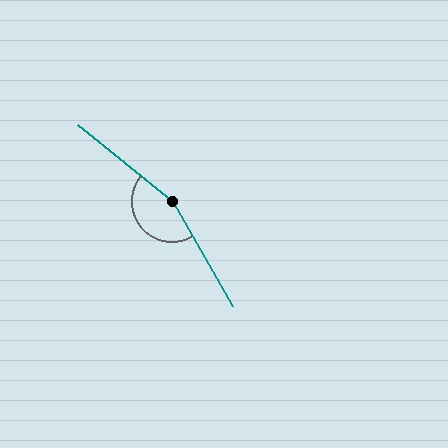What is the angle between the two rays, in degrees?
Approximately 159 degrees.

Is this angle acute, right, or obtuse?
It is obtuse.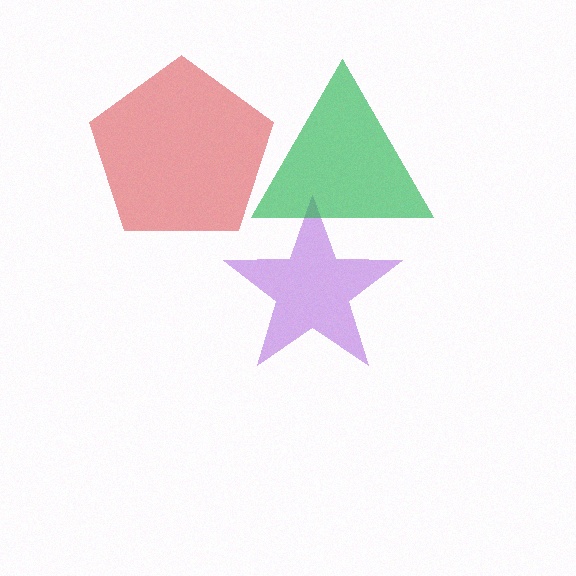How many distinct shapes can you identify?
There are 3 distinct shapes: a purple star, a green triangle, a red pentagon.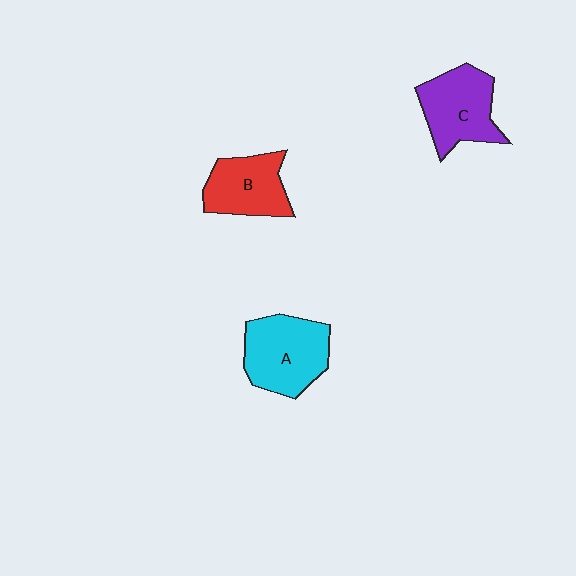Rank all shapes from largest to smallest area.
From largest to smallest: A (cyan), C (purple), B (red).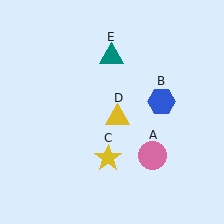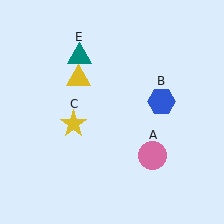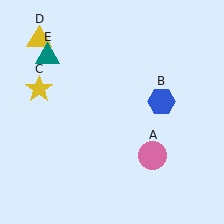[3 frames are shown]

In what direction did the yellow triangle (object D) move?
The yellow triangle (object D) moved up and to the left.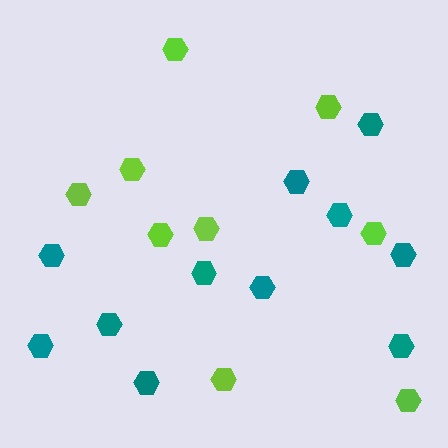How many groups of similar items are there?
There are 2 groups: one group of lime hexagons (9) and one group of teal hexagons (11).